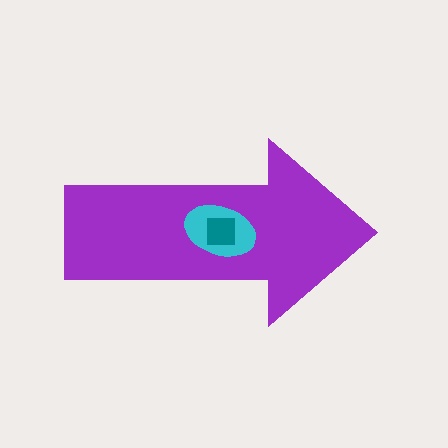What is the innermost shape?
The teal square.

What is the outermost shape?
The purple arrow.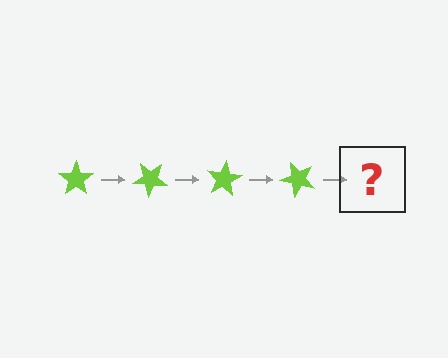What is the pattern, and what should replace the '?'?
The pattern is that the star rotates 40 degrees each step. The '?' should be a lime star rotated 160 degrees.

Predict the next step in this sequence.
The next step is a lime star rotated 160 degrees.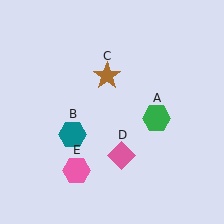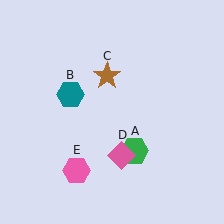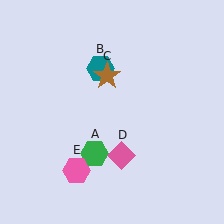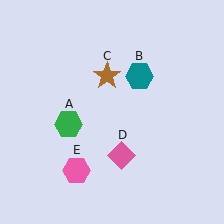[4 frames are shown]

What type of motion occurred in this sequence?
The green hexagon (object A), teal hexagon (object B) rotated clockwise around the center of the scene.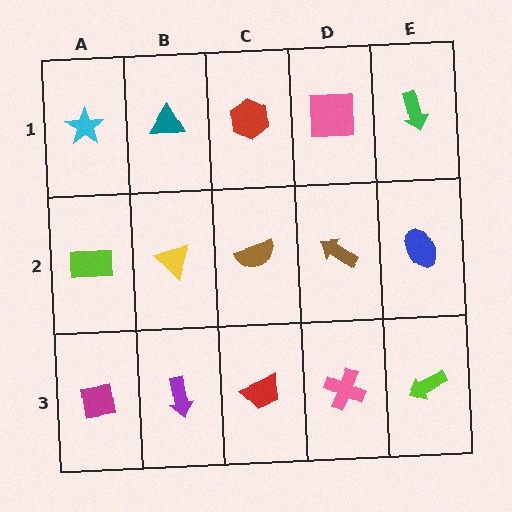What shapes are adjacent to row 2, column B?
A teal triangle (row 1, column B), a purple arrow (row 3, column B), a lime rectangle (row 2, column A), a brown semicircle (row 2, column C).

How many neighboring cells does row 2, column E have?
3.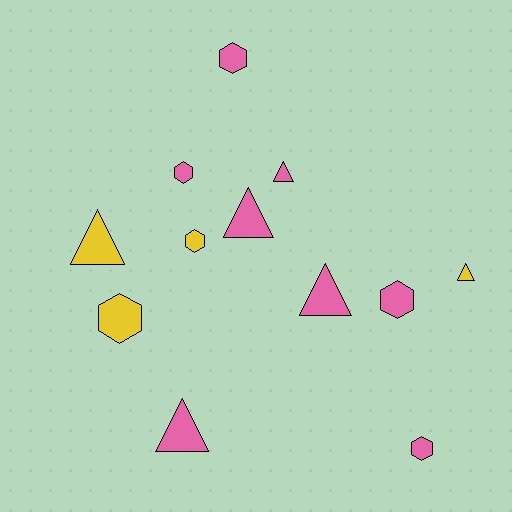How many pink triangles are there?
There are 4 pink triangles.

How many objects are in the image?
There are 12 objects.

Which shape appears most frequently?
Triangle, with 6 objects.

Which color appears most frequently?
Pink, with 8 objects.